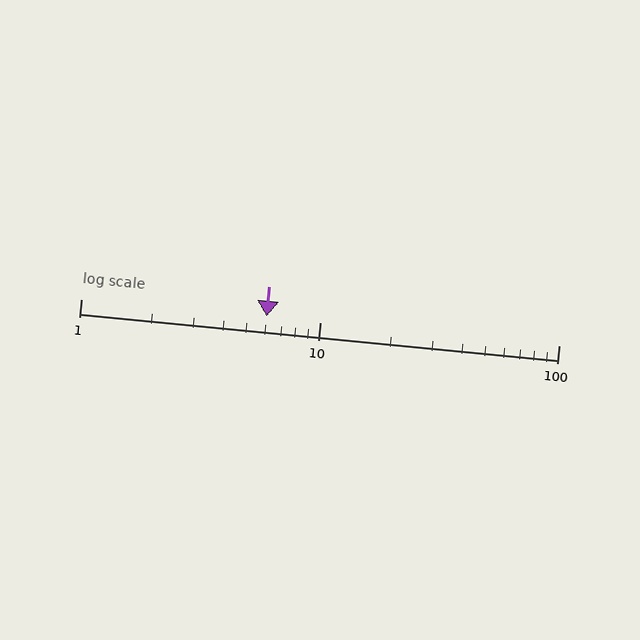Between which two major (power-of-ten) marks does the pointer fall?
The pointer is between 1 and 10.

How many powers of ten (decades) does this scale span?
The scale spans 2 decades, from 1 to 100.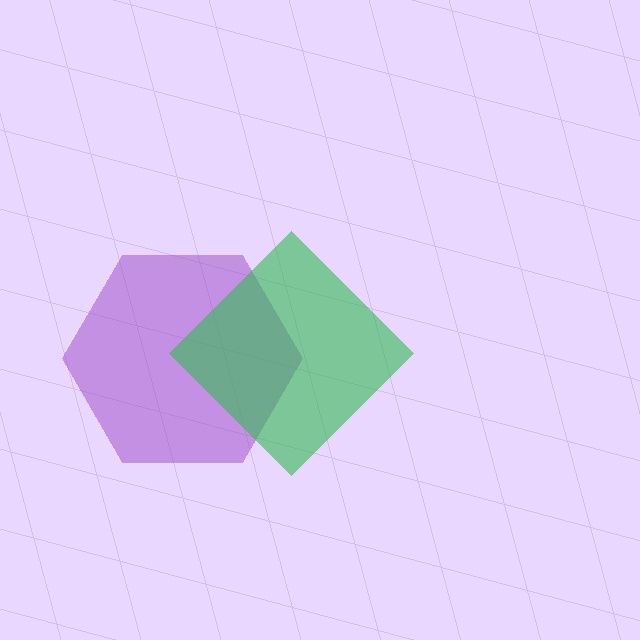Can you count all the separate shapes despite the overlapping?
Yes, there are 2 separate shapes.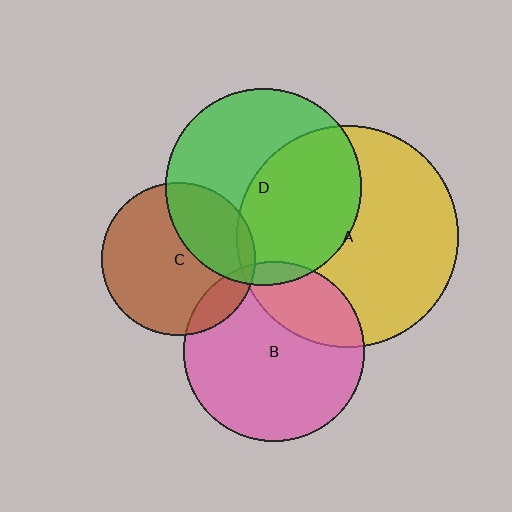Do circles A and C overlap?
Yes.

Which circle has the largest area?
Circle A (yellow).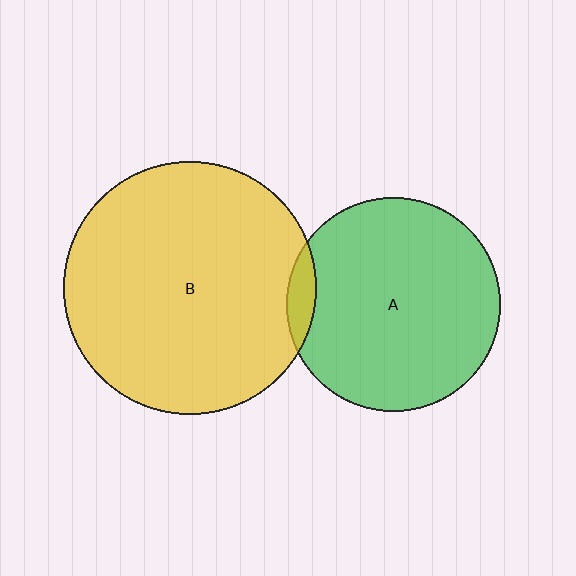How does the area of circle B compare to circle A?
Approximately 1.4 times.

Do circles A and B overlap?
Yes.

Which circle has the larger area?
Circle B (yellow).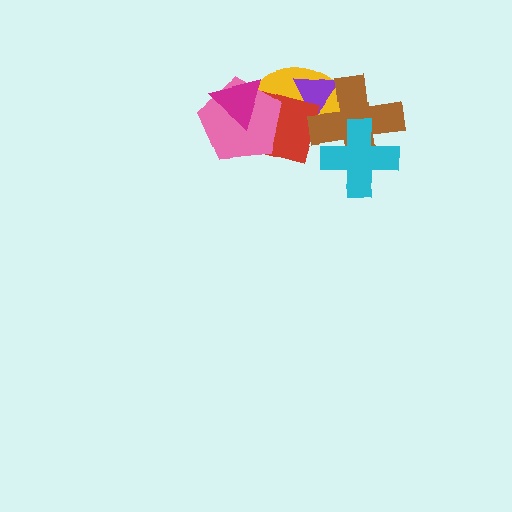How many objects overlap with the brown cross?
3 objects overlap with the brown cross.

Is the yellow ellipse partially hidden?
Yes, it is partially covered by another shape.